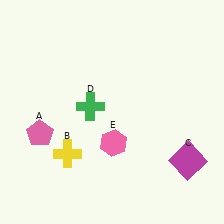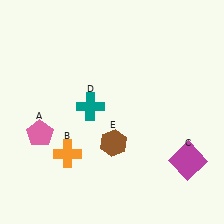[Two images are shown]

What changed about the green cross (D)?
In Image 1, D is green. In Image 2, it changed to teal.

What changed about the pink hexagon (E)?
In Image 1, E is pink. In Image 2, it changed to brown.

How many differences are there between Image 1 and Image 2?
There are 3 differences between the two images.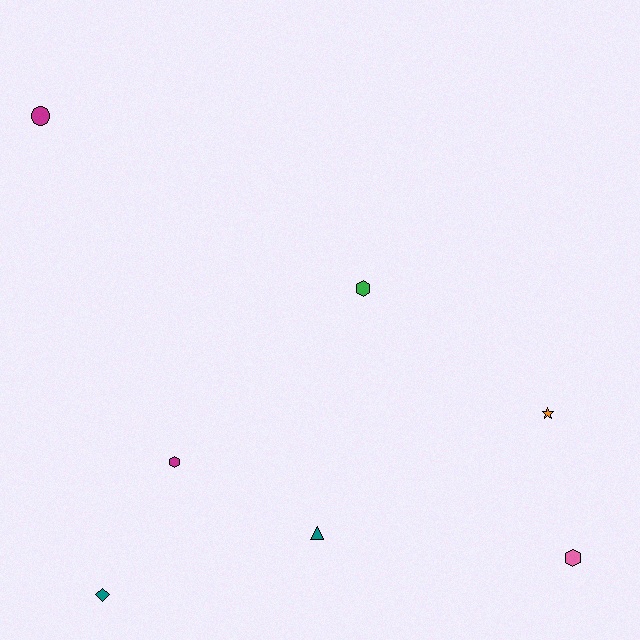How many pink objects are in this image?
There is 1 pink object.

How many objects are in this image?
There are 7 objects.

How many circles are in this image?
There is 1 circle.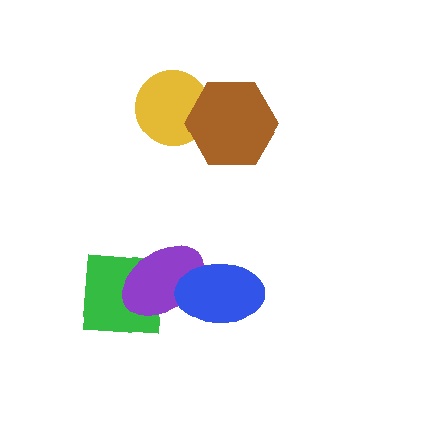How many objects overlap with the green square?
1 object overlaps with the green square.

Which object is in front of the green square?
The purple ellipse is in front of the green square.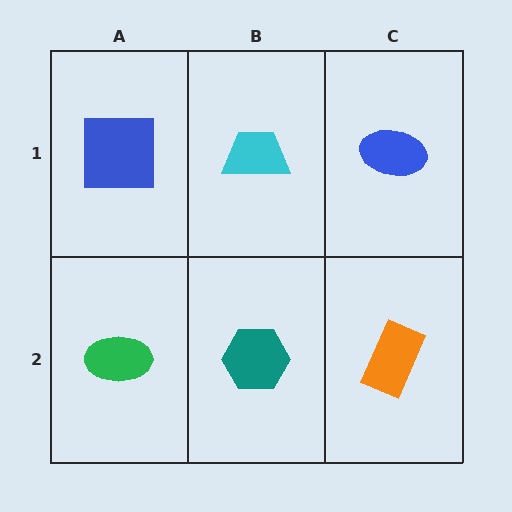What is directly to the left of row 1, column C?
A cyan trapezoid.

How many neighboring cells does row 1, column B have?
3.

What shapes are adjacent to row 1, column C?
An orange rectangle (row 2, column C), a cyan trapezoid (row 1, column B).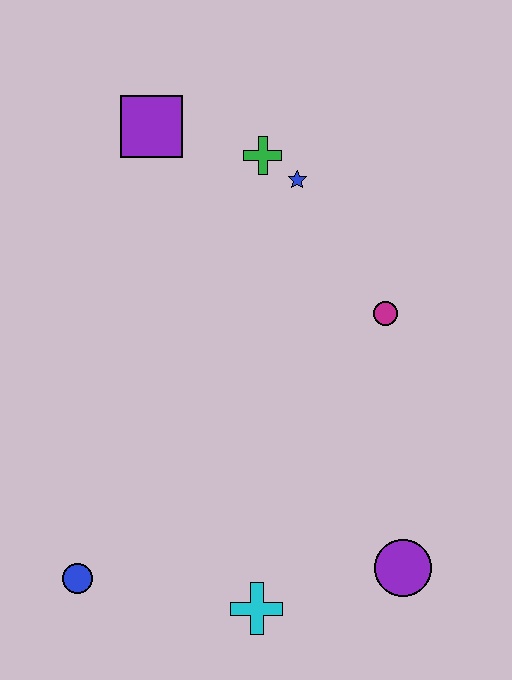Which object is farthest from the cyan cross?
The purple square is farthest from the cyan cross.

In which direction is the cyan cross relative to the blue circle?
The cyan cross is to the right of the blue circle.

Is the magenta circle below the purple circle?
No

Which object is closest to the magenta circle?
The blue star is closest to the magenta circle.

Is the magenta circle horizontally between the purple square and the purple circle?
Yes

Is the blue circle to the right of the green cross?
No